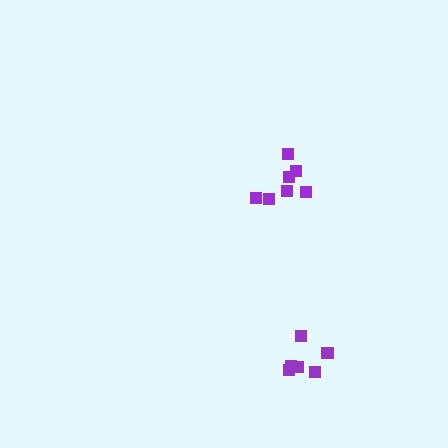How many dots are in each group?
Group 1: 7 dots, Group 2: 6 dots (13 total).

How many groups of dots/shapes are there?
There are 2 groups.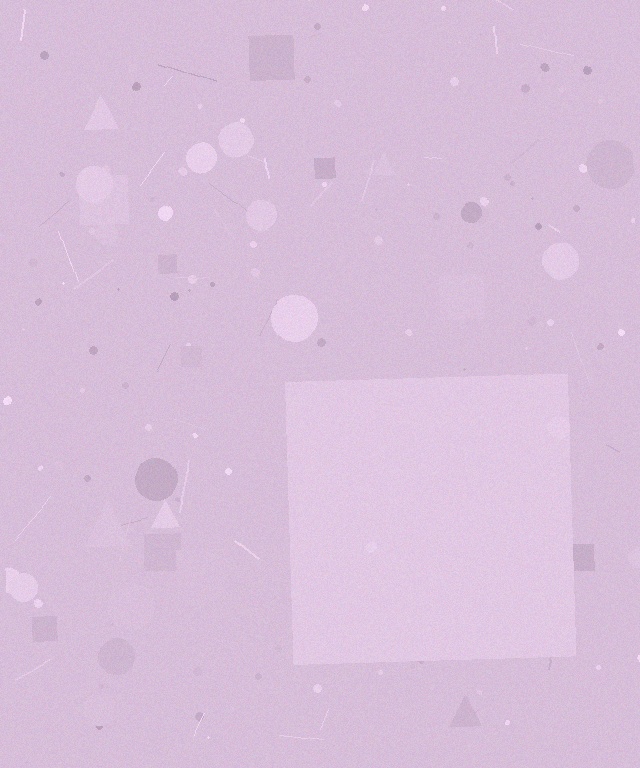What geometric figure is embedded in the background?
A square is embedded in the background.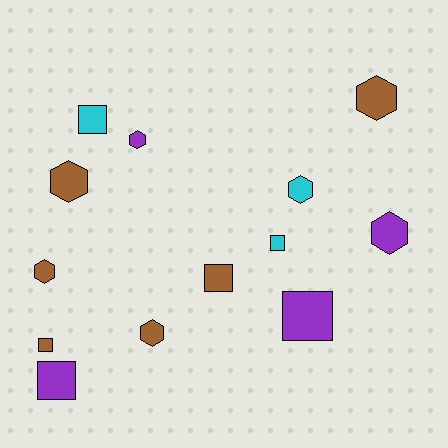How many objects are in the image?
There are 13 objects.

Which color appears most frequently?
Brown, with 6 objects.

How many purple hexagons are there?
There are 2 purple hexagons.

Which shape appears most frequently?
Hexagon, with 7 objects.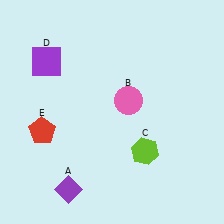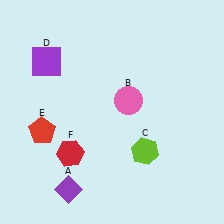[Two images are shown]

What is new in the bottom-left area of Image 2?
A red hexagon (F) was added in the bottom-left area of Image 2.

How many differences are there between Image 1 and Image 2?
There is 1 difference between the two images.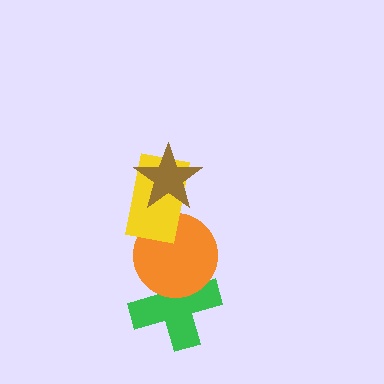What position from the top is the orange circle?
The orange circle is 3rd from the top.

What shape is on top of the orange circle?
The yellow rectangle is on top of the orange circle.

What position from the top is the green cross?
The green cross is 4th from the top.